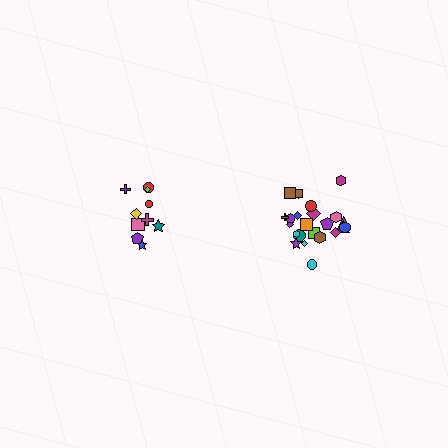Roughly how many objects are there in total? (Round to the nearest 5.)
Roughly 35 objects in total.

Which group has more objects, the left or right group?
The right group.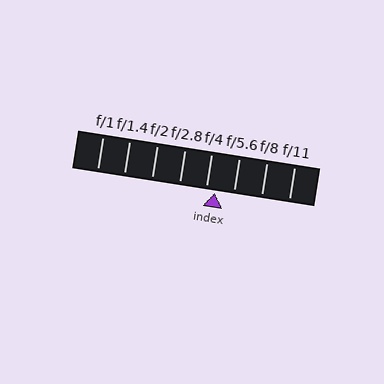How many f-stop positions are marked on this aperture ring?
There are 8 f-stop positions marked.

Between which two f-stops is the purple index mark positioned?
The index mark is between f/4 and f/5.6.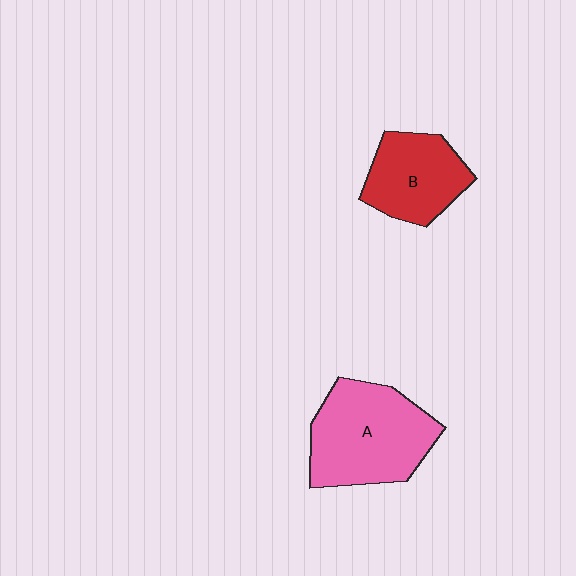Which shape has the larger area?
Shape A (pink).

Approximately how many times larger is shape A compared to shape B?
Approximately 1.5 times.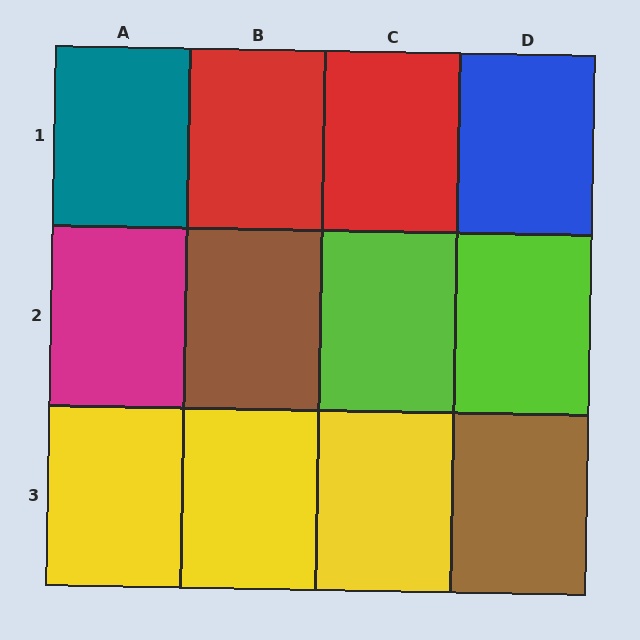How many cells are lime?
2 cells are lime.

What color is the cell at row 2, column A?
Magenta.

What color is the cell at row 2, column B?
Brown.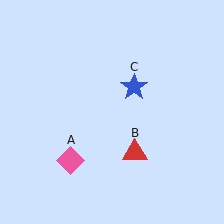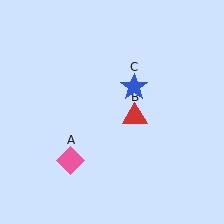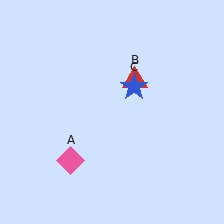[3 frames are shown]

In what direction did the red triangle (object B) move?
The red triangle (object B) moved up.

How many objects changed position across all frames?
1 object changed position: red triangle (object B).